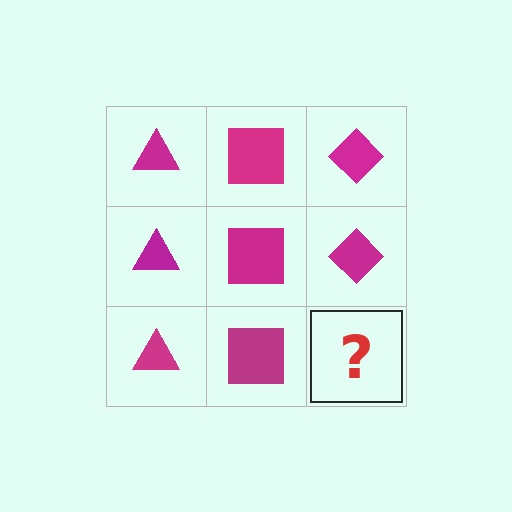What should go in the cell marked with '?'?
The missing cell should contain a magenta diamond.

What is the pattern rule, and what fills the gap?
The rule is that each column has a consistent shape. The gap should be filled with a magenta diamond.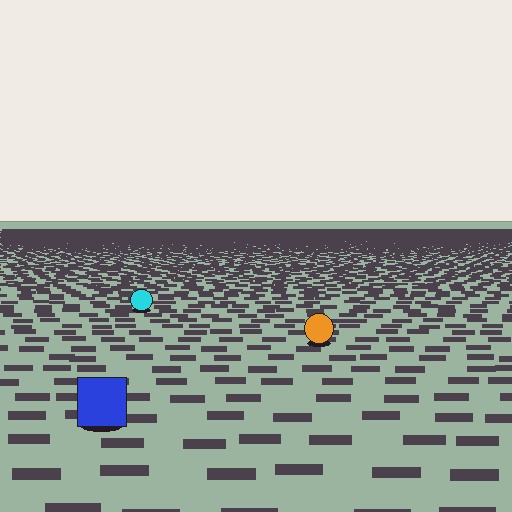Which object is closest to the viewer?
The blue square is closest. The texture marks near it are larger and more spread out.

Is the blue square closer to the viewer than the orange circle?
Yes. The blue square is closer — you can tell from the texture gradient: the ground texture is coarser near it.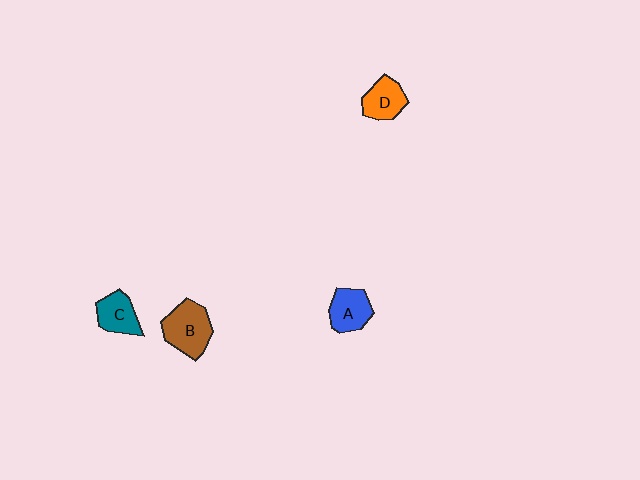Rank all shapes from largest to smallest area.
From largest to smallest: B (brown), A (blue), D (orange), C (teal).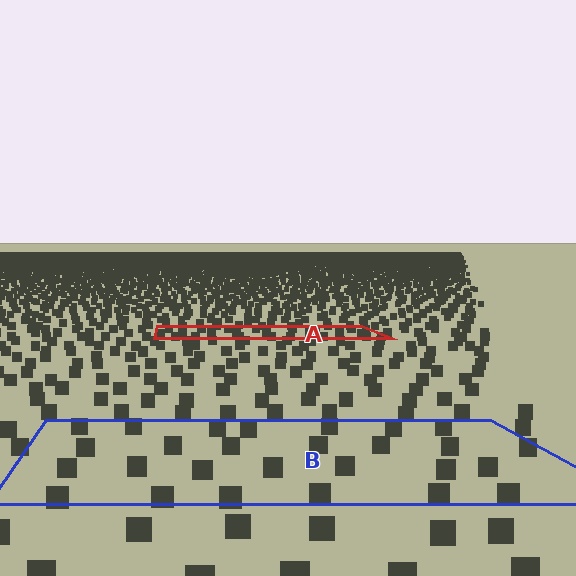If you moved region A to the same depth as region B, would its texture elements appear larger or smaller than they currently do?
They would appear larger. At a closer depth, the same texture elements are projected at a bigger on-screen size.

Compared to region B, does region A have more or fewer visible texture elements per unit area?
Region A has more texture elements per unit area — they are packed more densely because it is farther away.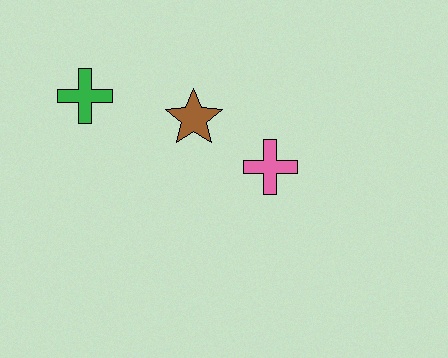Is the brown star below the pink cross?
No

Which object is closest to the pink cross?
The brown star is closest to the pink cross.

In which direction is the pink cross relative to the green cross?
The pink cross is to the right of the green cross.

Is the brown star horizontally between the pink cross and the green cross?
Yes